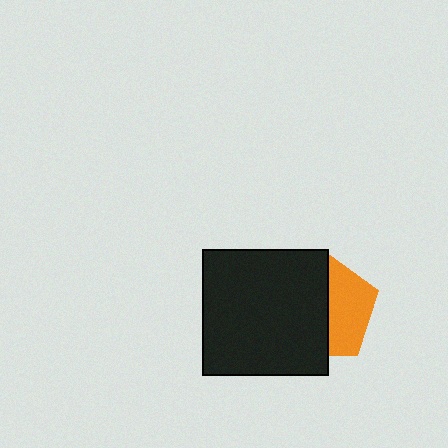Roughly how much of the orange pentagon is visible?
A small part of it is visible (roughly 42%).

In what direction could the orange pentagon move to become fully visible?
The orange pentagon could move right. That would shift it out from behind the black square entirely.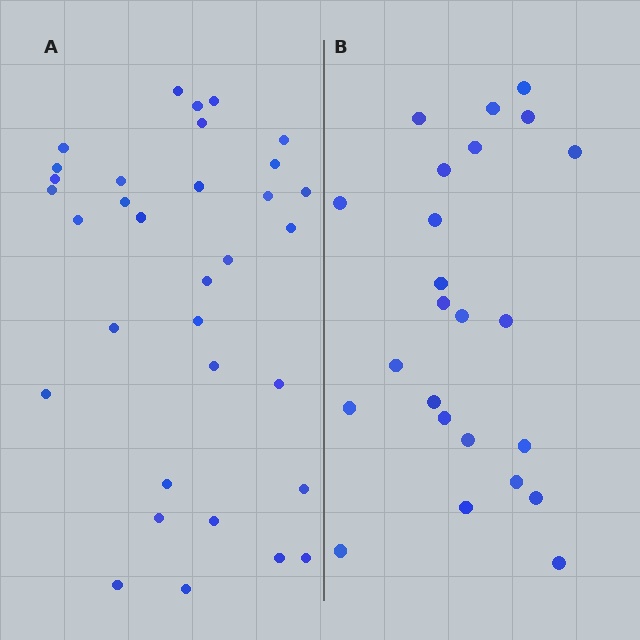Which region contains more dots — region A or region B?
Region A (the left region) has more dots.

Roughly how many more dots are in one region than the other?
Region A has roughly 8 or so more dots than region B.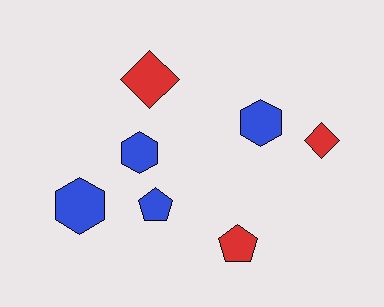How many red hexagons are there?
There are no red hexagons.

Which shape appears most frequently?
Hexagon, with 3 objects.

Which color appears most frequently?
Blue, with 4 objects.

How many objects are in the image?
There are 7 objects.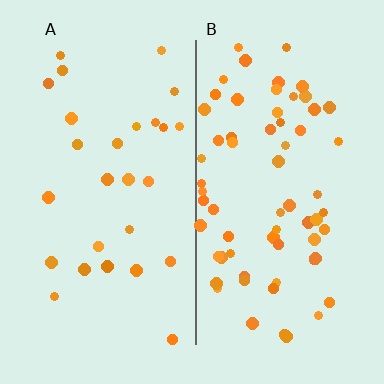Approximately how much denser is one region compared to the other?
Approximately 2.4× — region B over region A.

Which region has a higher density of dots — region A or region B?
B (the right).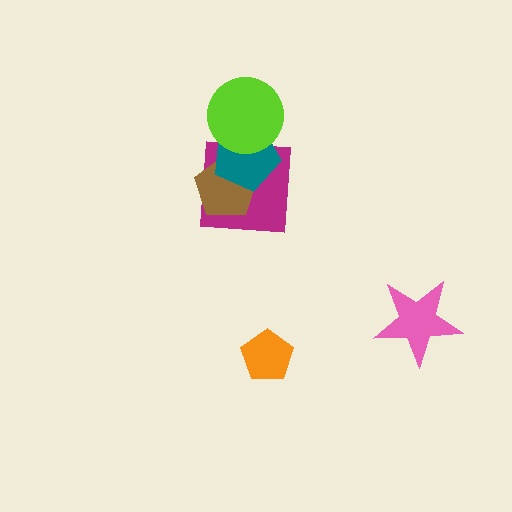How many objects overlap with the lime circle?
2 objects overlap with the lime circle.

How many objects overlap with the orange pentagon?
0 objects overlap with the orange pentagon.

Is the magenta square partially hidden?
Yes, it is partially covered by another shape.